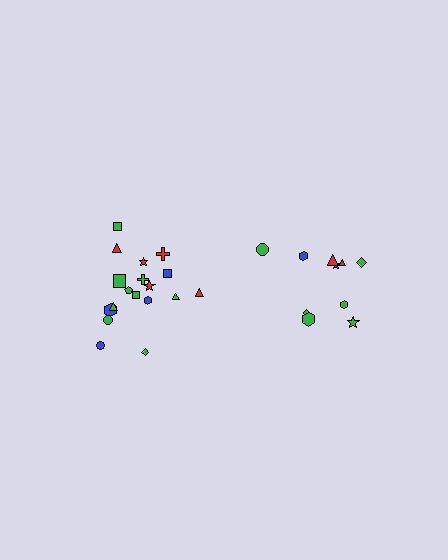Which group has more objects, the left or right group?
The left group.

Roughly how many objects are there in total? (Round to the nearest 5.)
Roughly 30 objects in total.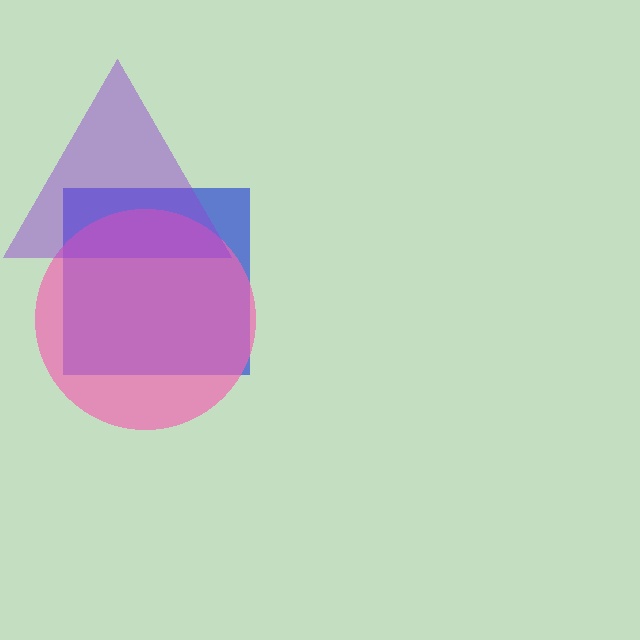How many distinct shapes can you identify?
There are 3 distinct shapes: a blue square, a pink circle, a purple triangle.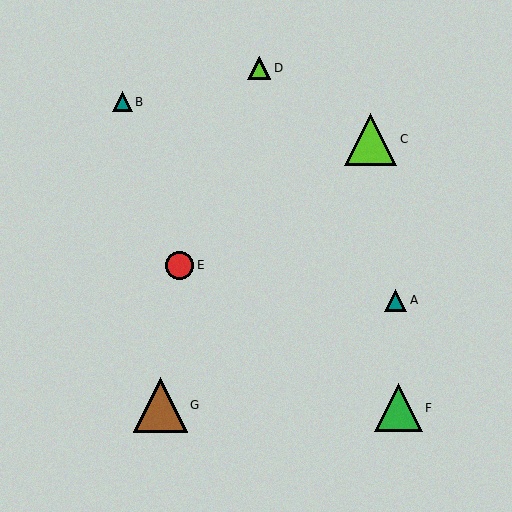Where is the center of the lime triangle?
The center of the lime triangle is at (259, 68).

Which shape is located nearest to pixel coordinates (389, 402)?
The green triangle (labeled F) at (398, 408) is nearest to that location.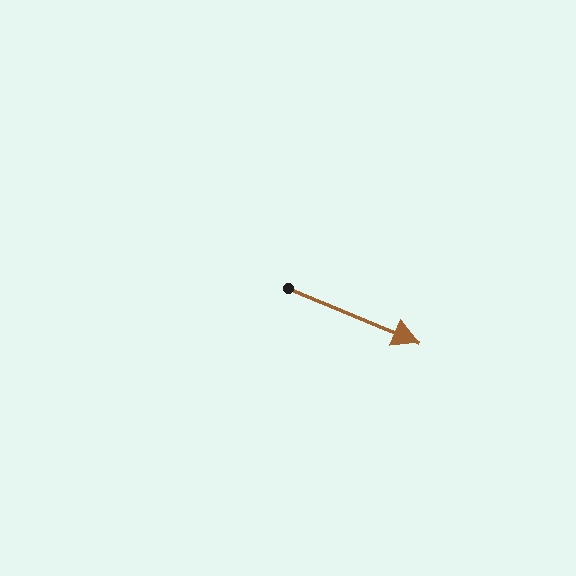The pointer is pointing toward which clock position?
Roughly 4 o'clock.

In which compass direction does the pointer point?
Southeast.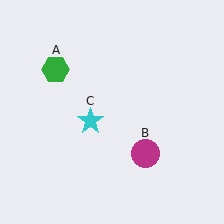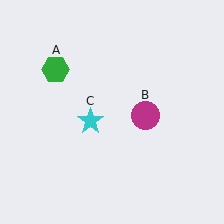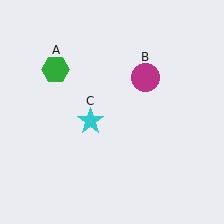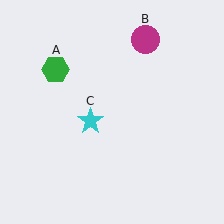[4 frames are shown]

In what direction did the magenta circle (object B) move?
The magenta circle (object B) moved up.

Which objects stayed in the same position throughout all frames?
Green hexagon (object A) and cyan star (object C) remained stationary.